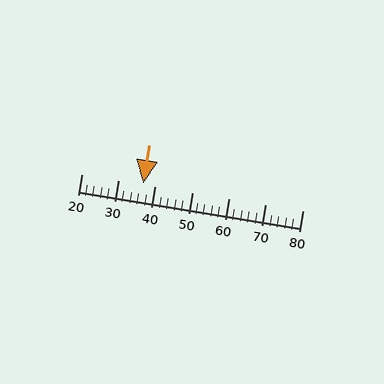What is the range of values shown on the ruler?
The ruler shows values from 20 to 80.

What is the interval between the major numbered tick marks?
The major tick marks are spaced 10 units apart.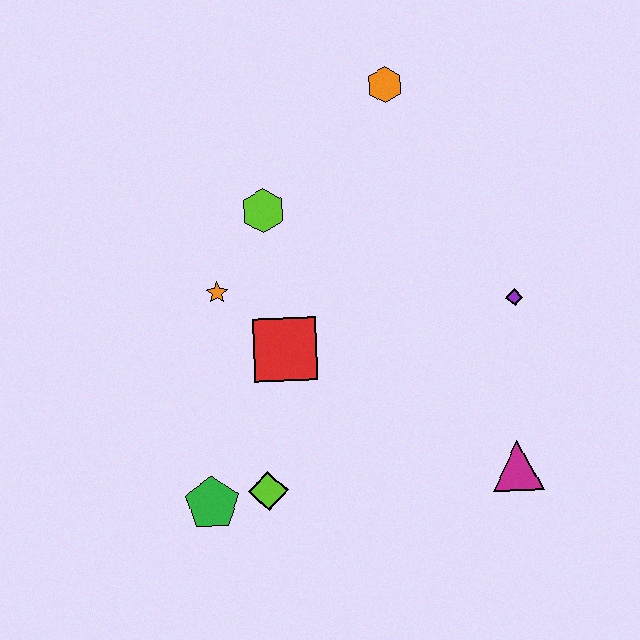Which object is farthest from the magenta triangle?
The orange hexagon is farthest from the magenta triangle.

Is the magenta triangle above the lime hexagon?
No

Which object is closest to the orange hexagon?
The lime hexagon is closest to the orange hexagon.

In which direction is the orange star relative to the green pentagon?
The orange star is above the green pentagon.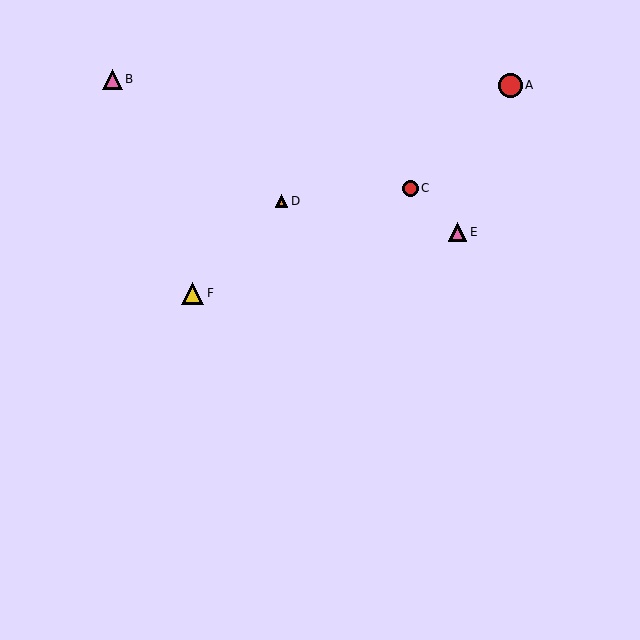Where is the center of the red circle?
The center of the red circle is at (510, 85).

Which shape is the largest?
The red circle (labeled A) is the largest.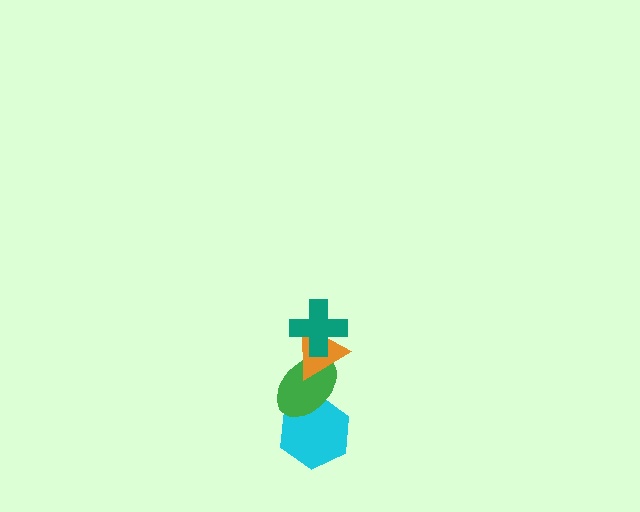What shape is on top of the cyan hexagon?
The green ellipse is on top of the cyan hexagon.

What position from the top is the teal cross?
The teal cross is 1st from the top.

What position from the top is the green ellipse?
The green ellipse is 3rd from the top.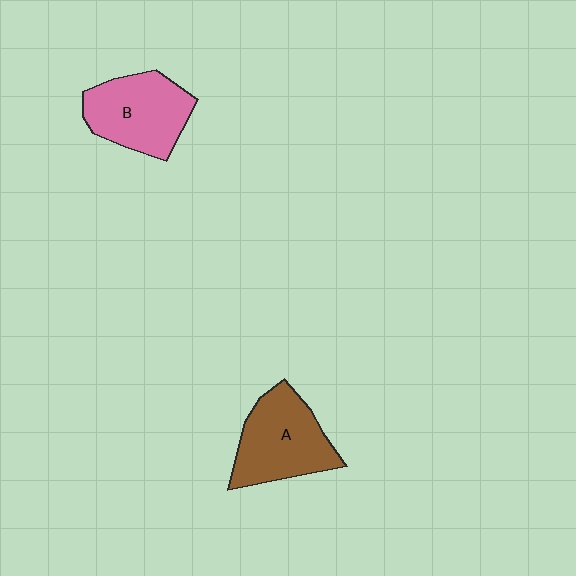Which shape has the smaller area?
Shape B (pink).